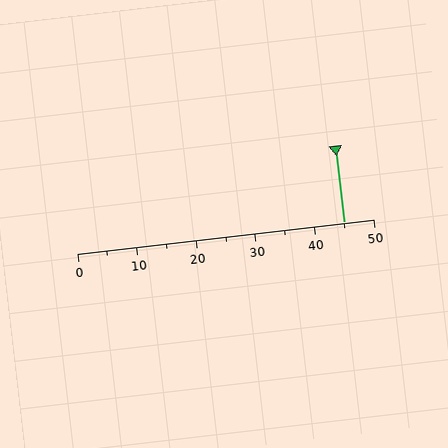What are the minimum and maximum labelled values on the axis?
The axis runs from 0 to 50.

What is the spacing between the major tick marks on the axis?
The major ticks are spaced 10 apart.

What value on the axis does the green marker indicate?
The marker indicates approximately 45.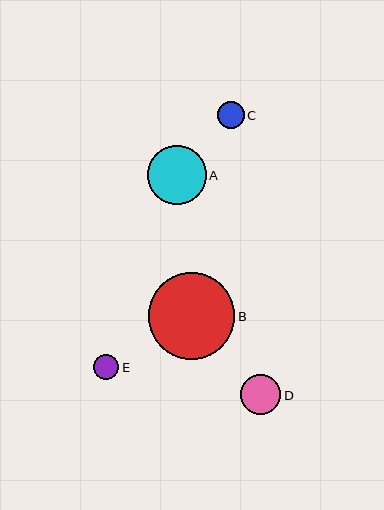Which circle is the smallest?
Circle E is the smallest with a size of approximately 25 pixels.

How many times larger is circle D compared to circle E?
Circle D is approximately 1.6 times the size of circle E.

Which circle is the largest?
Circle B is the largest with a size of approximately 86 pixels.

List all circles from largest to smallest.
From largest to smallest: B, A, D, C, E.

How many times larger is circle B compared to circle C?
Circle B is approximately 3.2 times the size of circle C.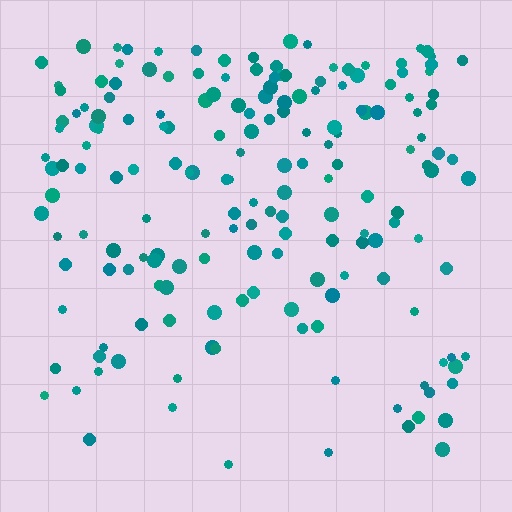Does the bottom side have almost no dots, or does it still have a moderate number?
Still a moderate number, just noticeably fewer than the top.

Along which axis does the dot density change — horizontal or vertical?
Vertical.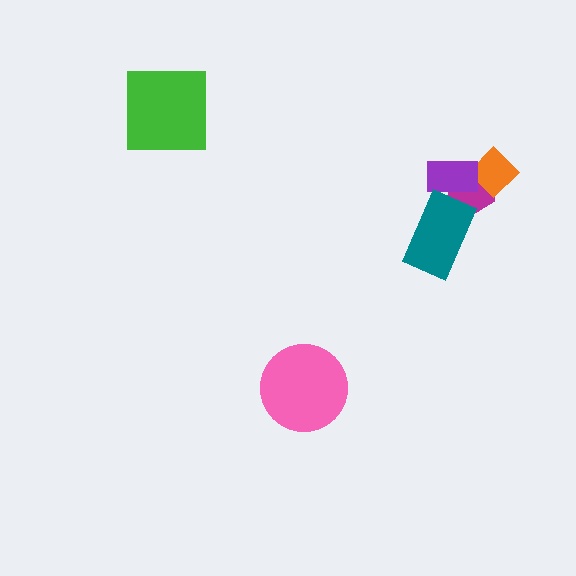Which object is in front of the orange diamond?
The purple rectangle is in front of the orange diamond.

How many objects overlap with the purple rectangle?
2 objects overlap with the purple rectangle.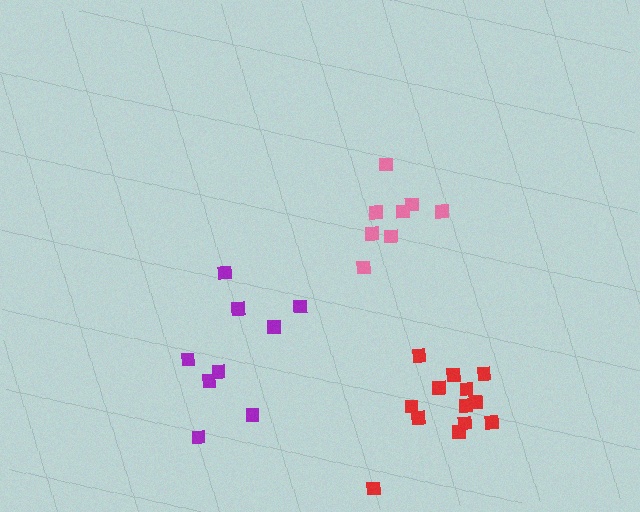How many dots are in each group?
Group 1: 9 dots, Group 2: 8 dots, Group 3: 13 dots (30 total).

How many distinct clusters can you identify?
There are 3 distinct clusters.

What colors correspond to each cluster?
The clusters are colored: purple, pink, red.